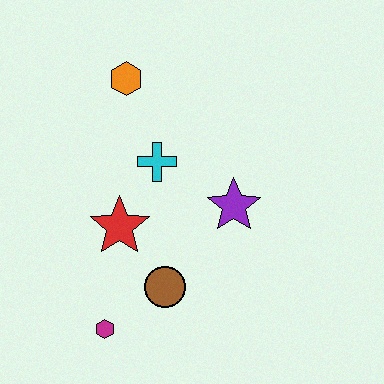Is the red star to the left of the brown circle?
Yes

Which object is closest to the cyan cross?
The red star is closest to the cyan cross.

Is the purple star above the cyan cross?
No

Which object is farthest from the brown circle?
The orange hexagon is farthest from the brown circle.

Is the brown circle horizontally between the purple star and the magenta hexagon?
Yes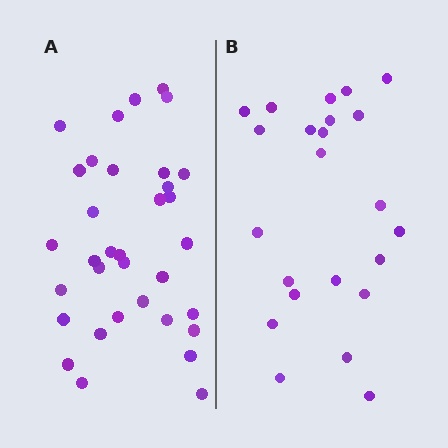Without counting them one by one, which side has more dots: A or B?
Region A (the left region) has more dots.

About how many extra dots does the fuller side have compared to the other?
Region A has roughly 12 or so more dots than region B.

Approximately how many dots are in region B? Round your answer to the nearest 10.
About 20 dots. (The exact count is 23, which rounds to 20.)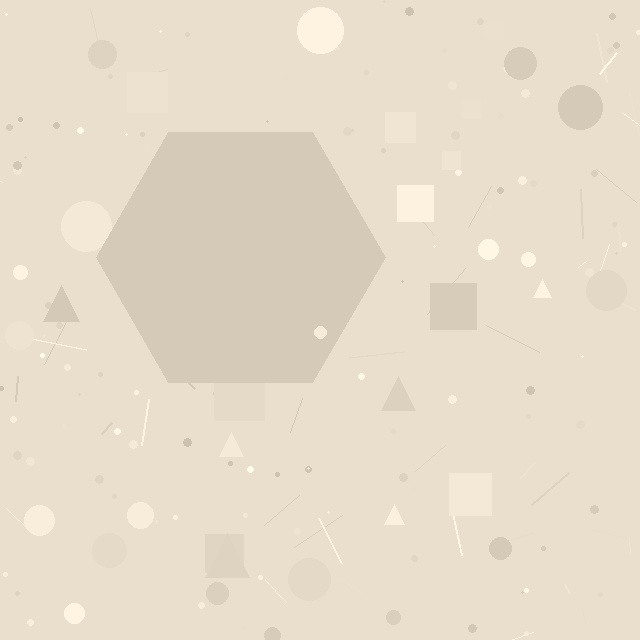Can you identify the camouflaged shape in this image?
The camouflaged shape is a hexagon.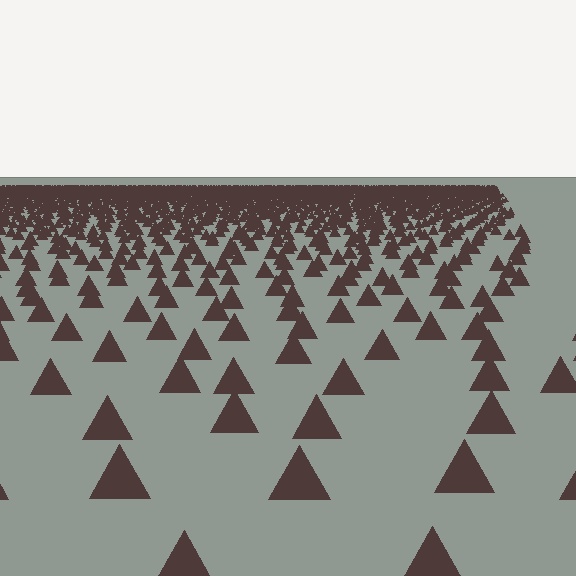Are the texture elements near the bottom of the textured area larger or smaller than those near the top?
Larger. Near the bottom, elements are closer to the viewer and appear at a bigger on-screen size.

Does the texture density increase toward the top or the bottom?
Density increases toward the top.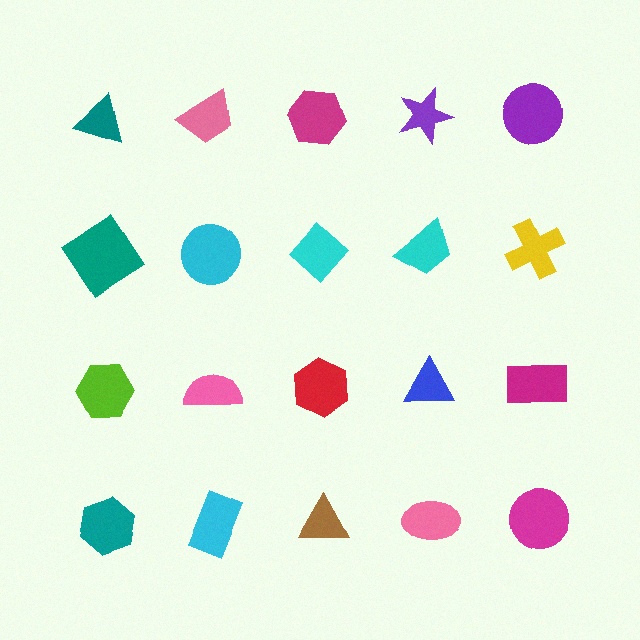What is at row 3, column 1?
A lime hexagon.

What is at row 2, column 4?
A cyan trapezoid.